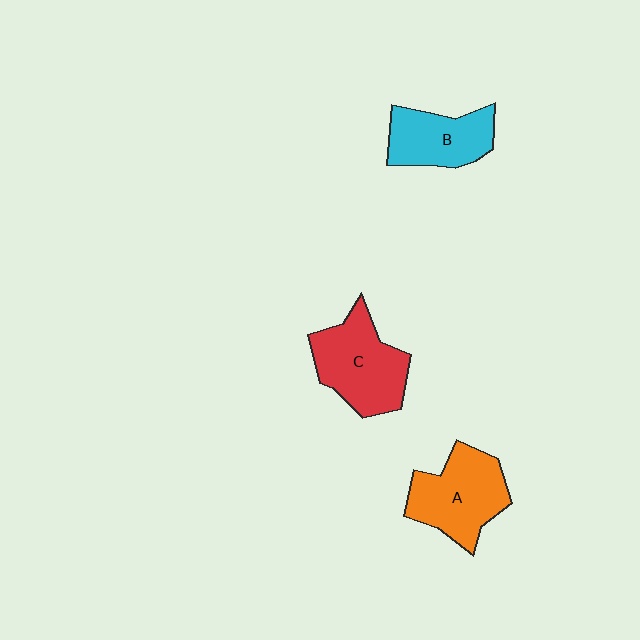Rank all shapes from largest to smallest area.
From largest to smallest: C (red), A (orange), B (cyan).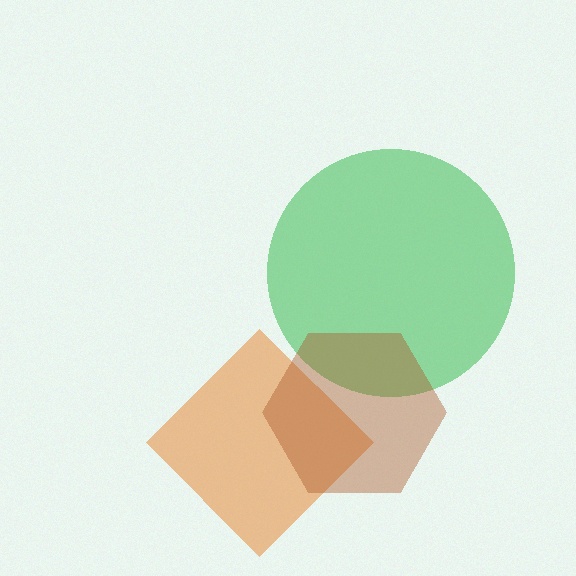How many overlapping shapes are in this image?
There are 3 overlapping shapes in the image.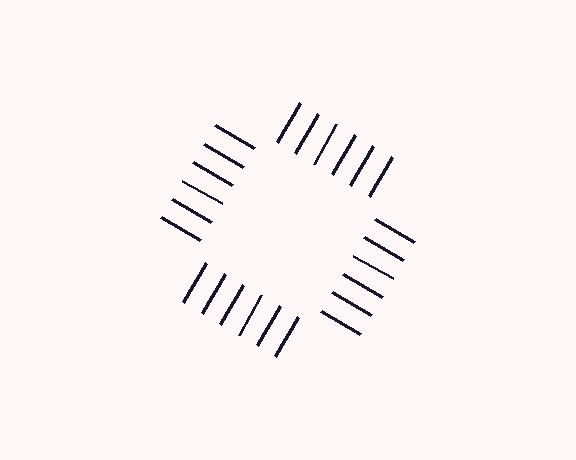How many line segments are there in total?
24 — 6 along each of the 4 edges.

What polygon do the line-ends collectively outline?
An illusory square — the line segments terminate on its edges but no continuous stroke is drawn.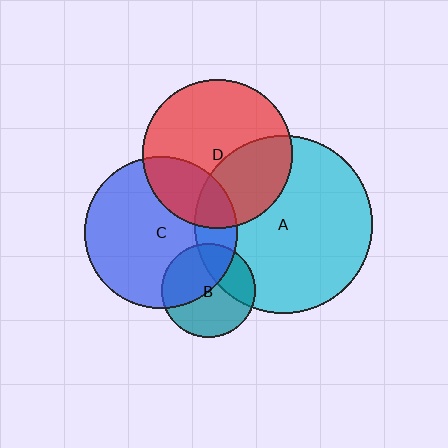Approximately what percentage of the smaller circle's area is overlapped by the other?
Approximately 30%.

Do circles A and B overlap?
Yes.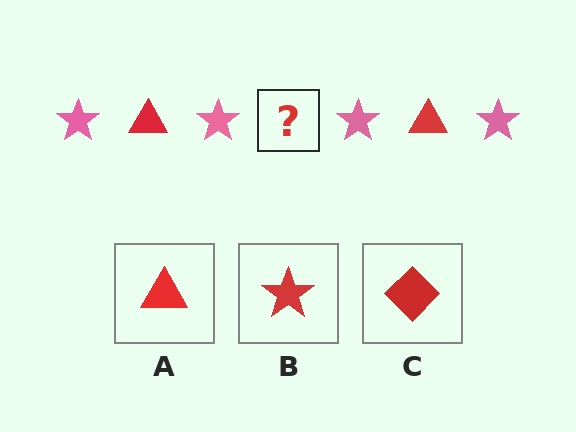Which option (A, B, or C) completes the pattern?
A.